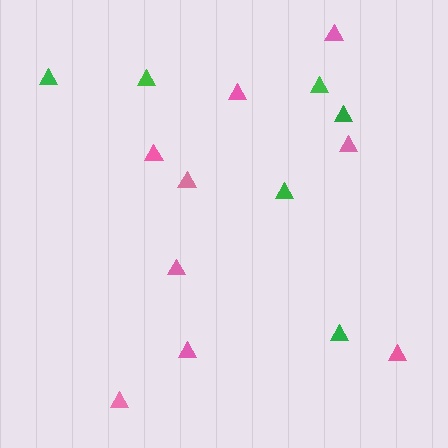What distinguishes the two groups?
There are 2 groups: one group of green triangles (6) and one group of pink triangles (9).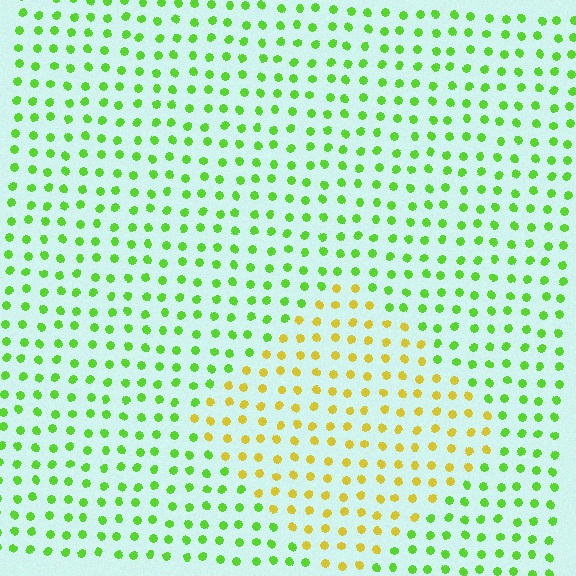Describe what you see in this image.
The image is filled with small lime elements in a uniform arrangement. A diamond-shaped region is visible where the elements are tinted to a slightly different hue, forming a subtle color boundary.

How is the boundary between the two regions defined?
The boundary is defined purely by a slight shift in hue (about 52 degrees). Spacing, size, and orientation are identical on both sides.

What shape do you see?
I see a diamond.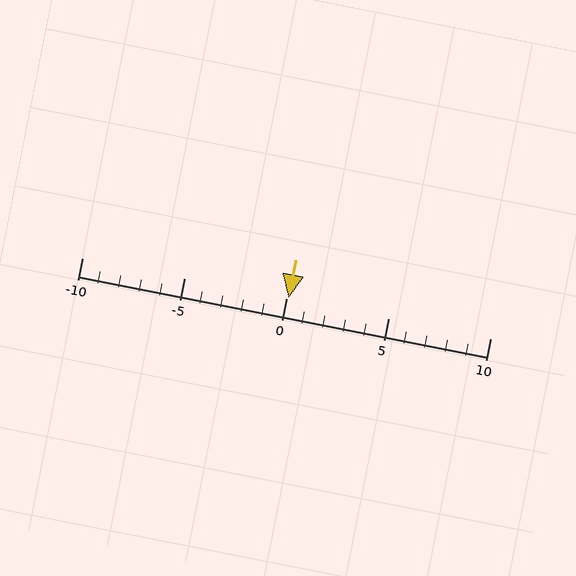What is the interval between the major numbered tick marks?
The major tick marks are spaced 5 units apart.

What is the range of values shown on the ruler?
The ruler shows values from -10 to 10.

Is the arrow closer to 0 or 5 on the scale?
The arrow is closer to 0.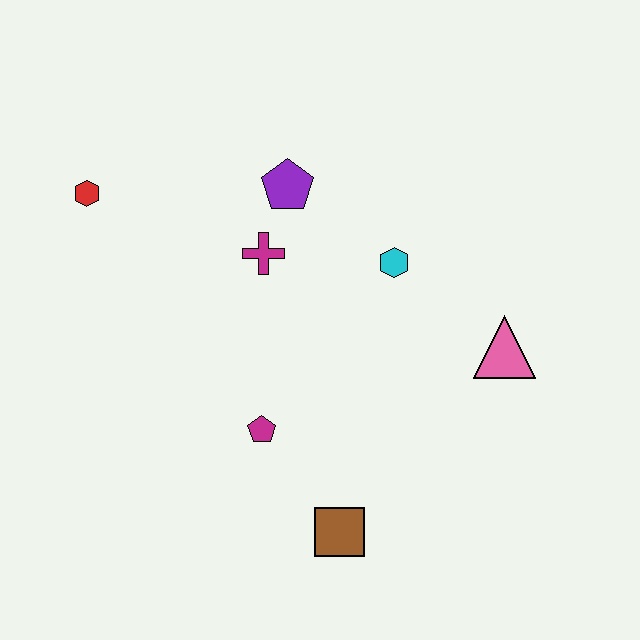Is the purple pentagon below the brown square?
No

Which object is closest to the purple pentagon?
The magenta cross is closest to the purple pentagon.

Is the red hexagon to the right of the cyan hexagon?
No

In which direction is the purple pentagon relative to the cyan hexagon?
The purple pentagon is to the left of the cyan hexagon.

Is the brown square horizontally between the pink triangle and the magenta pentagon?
Yes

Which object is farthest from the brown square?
The red hexagon is farthest from the brown square.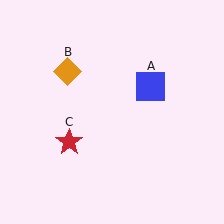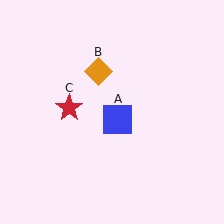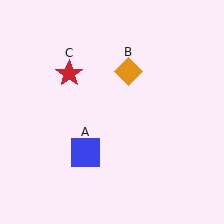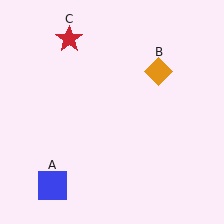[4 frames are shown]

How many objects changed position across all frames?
3 objects changed position: blue square (object A), orange diamond (object B), red star (object C).